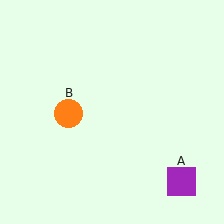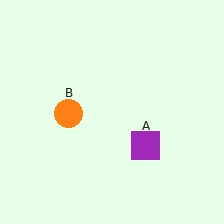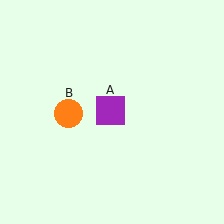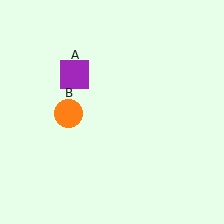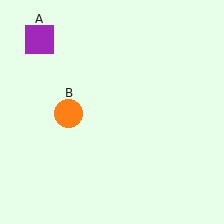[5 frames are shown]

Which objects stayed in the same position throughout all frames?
Orange circle (object B) remained stationary.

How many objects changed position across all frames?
1 object changed position: purple square (object A).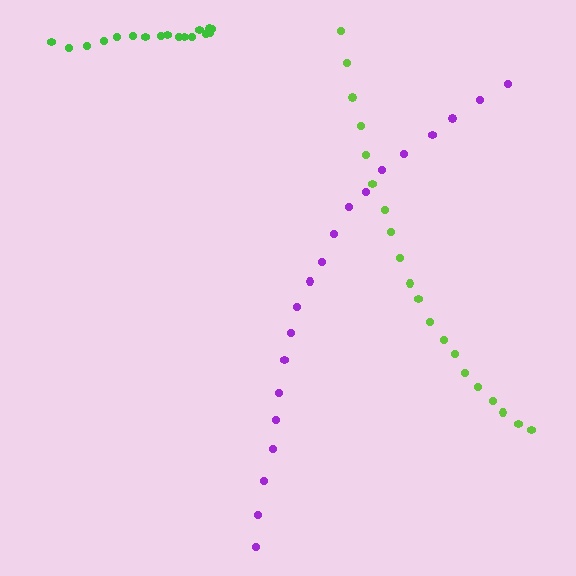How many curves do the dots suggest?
There are 3 distinct paths.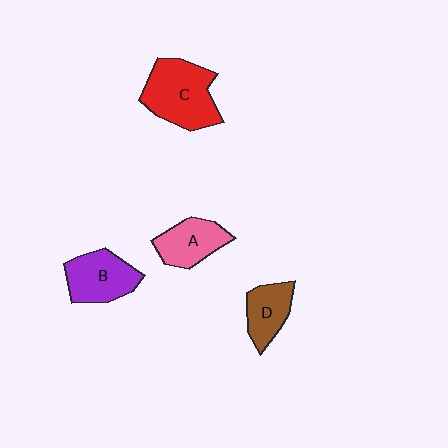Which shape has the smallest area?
Shape D (brown).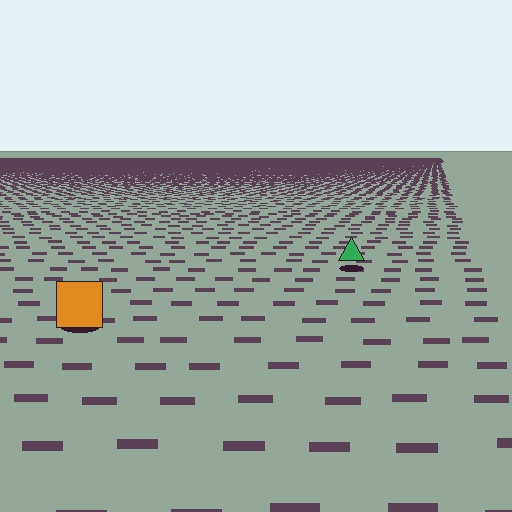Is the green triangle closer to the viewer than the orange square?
No. The orange square is closer — you can tell from the texture gradient: the ground texture is coarser near it.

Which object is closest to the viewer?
The orange square is closest. The texture marks near it are larger and more spread out.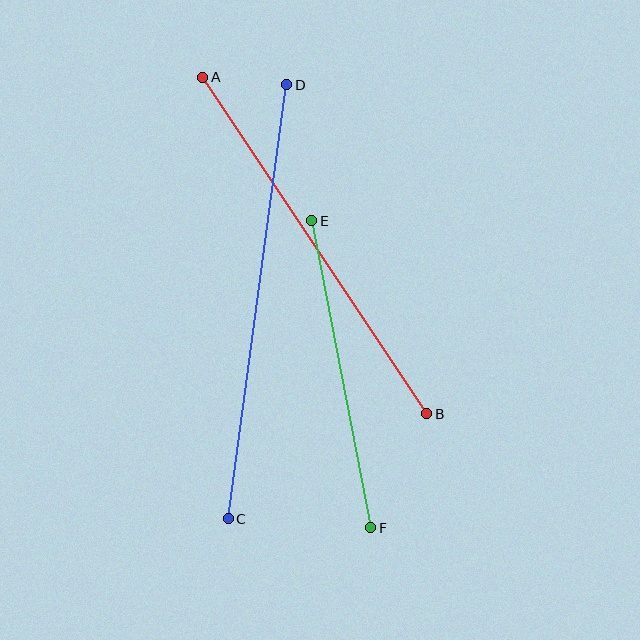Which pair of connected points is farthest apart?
Points C and D are farthest apart.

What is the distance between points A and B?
The distance is approximately 404 pixels.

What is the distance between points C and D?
The distance is approximately 438 pixels.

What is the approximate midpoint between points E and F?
The midpoint is at approximately (341, 374) pixels.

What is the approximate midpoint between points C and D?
The midpoint is at approximately (258, 302) pixels.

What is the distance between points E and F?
The distance is approximately 312 pixels.